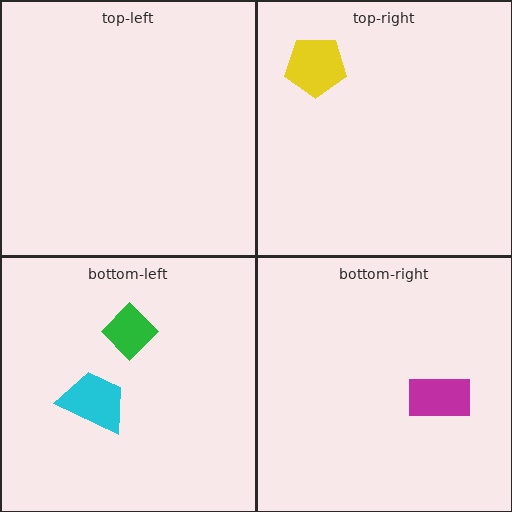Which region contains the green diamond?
The bottom-left region.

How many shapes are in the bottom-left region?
2.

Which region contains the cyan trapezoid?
The bottom-left region.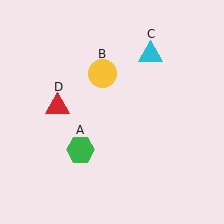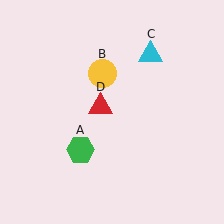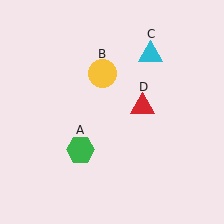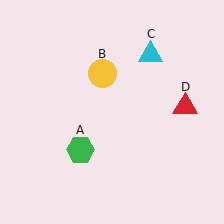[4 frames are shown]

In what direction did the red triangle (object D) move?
The red triangle (object D) moved right.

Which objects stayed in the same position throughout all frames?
Green hexagon (object A) and yellow circle (object B) and cyan triangle (object C) remained stationary.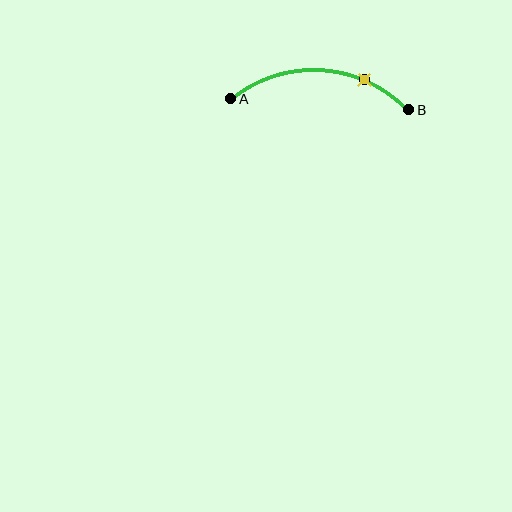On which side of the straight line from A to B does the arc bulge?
The arc bulges above the straight line connecting A and B.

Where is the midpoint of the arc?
The arc midpoint is the point on the curve farthest from the straight line joining A and B. It sits above that line.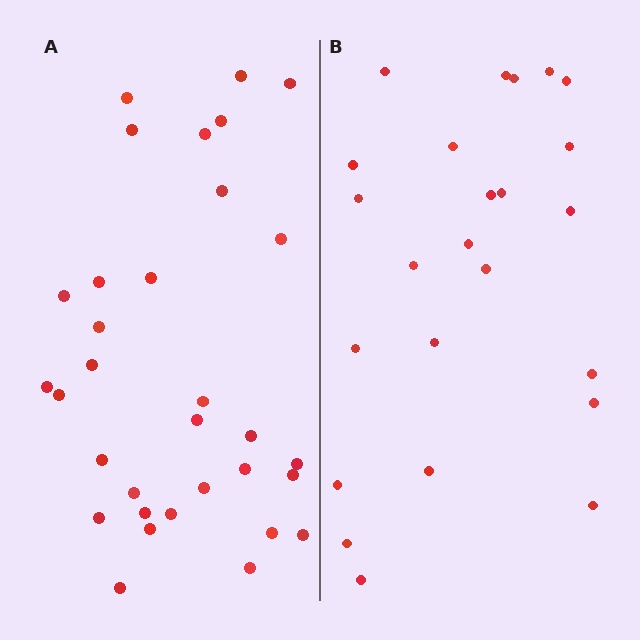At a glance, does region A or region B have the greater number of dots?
Region A (the left region) has more dots.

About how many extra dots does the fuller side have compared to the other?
Region A has roughly 8 or so more dots than region B.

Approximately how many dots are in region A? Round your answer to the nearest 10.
About 30 dots. (The exact count is 32, which rounds to 30.)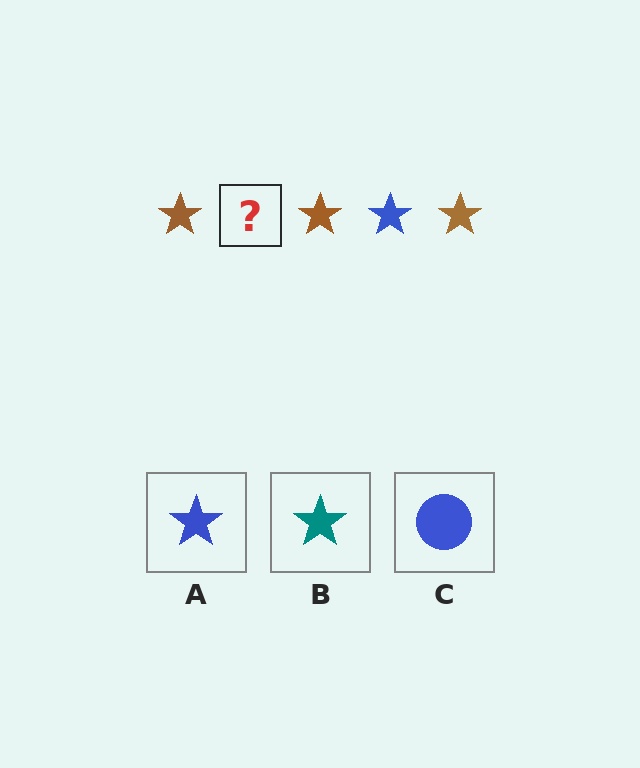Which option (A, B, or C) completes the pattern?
A.